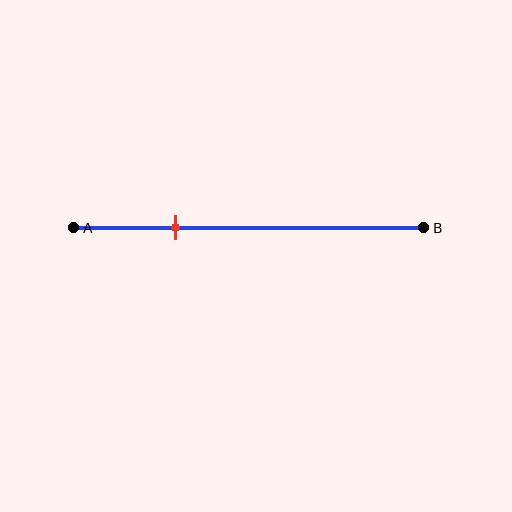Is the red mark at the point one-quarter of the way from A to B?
No, the mark is at about 30% from A, not at the 25% one-quarter point.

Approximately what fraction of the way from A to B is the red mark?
The red mark is approximately 30% of the way from A to B.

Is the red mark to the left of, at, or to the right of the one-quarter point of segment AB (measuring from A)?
The red mark is to the right of the one-quarter point of segment AB.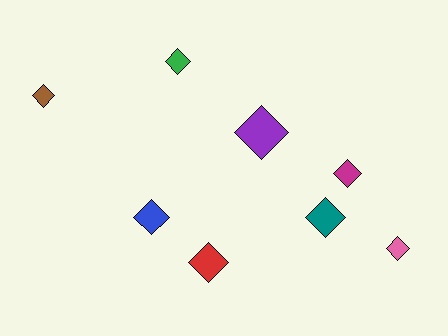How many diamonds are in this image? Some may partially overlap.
There are 8 diamonds.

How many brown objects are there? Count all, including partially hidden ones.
There is 1 brown object.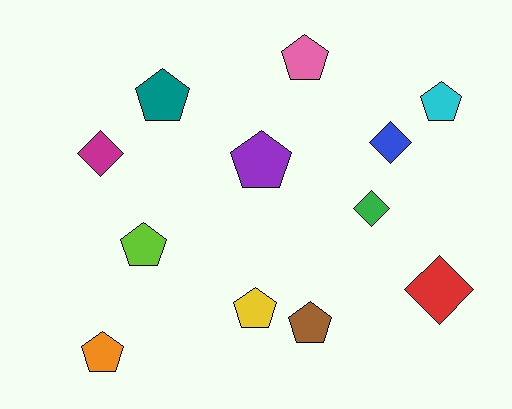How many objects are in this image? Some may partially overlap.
There are 12 objects.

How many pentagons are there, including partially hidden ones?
There are 8 pentagons.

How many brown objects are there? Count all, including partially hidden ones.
There is 1 brown object.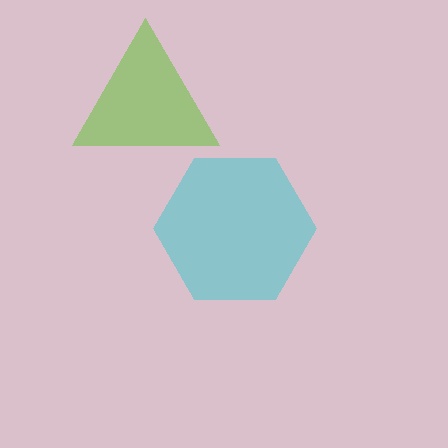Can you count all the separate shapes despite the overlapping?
Yes, there are 2 separate shapes.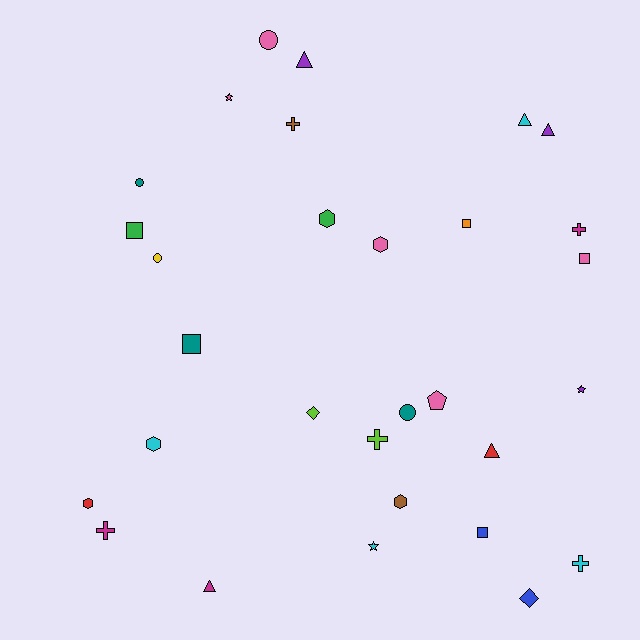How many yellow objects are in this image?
There is 1 yellow object.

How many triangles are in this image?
There are 5 triangles.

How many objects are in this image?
There are 30 objects.